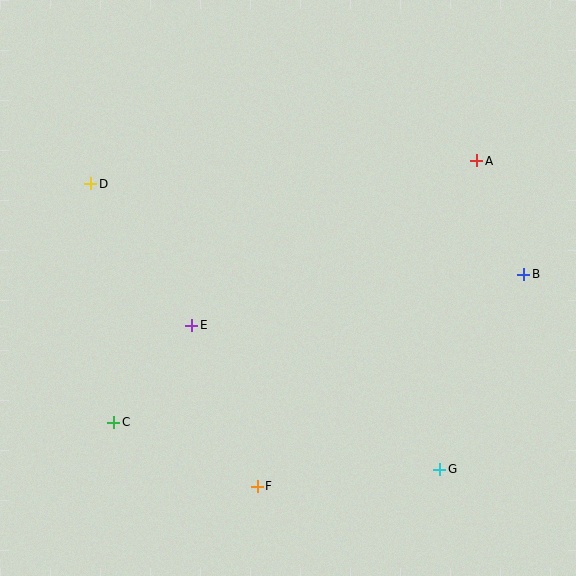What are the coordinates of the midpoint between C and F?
The midpoint between C and F is at (185, 454).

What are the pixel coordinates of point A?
Point A is at (477, 161).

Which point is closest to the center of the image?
Point E at (192, 325) is closest to the center.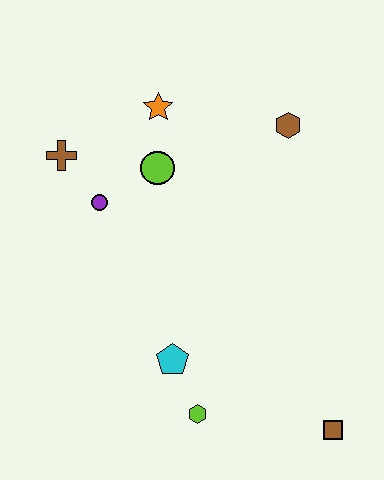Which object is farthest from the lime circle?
The brown square is farthest from the lime circle.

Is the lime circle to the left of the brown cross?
No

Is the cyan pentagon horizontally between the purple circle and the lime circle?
No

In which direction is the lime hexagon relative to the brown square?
The lime hexagon is to the left of the brown square.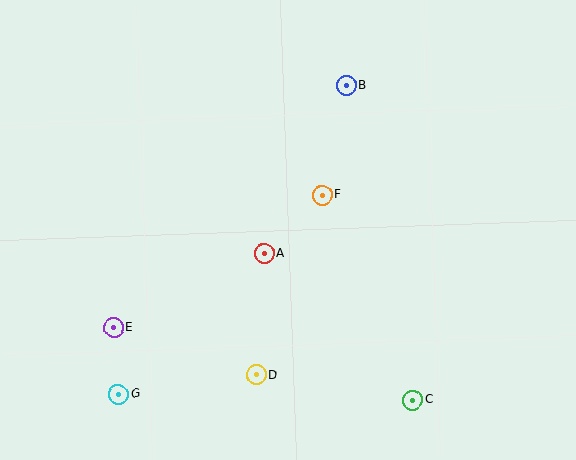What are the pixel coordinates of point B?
Point B is at (346, 85).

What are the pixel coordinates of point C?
Point C is at (413, 400).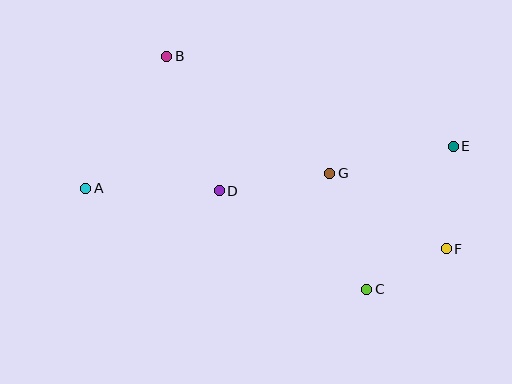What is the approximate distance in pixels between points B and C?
The distance between B and C is approximately 307 pixels.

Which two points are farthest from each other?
Points A and E are farthest from each other.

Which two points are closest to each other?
Points C and F are closest to each other.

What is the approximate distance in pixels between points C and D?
The distance between C and D is approximately 178 pixels.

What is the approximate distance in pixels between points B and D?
The distance between B and D is approximately 144 pixels.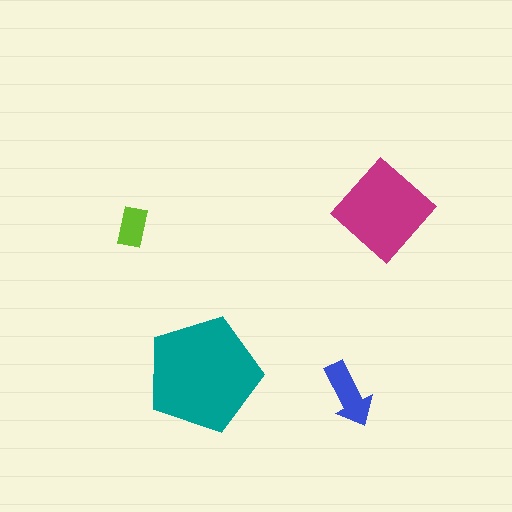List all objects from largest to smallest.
The teal pentagon, the magenta diamond, the blue arrow, the lime rectangle.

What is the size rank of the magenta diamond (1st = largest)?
2nd.